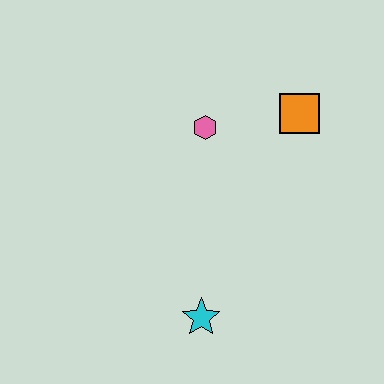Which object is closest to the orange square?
The pink hexagon is closest to the orange square.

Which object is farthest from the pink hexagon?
The cyan star is farthest from the pink hexagon.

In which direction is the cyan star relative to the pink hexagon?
The cyan star is below the pink hexagon.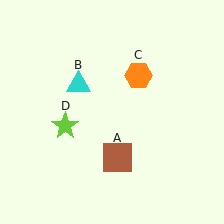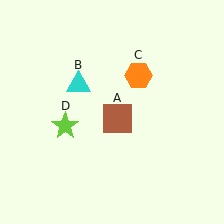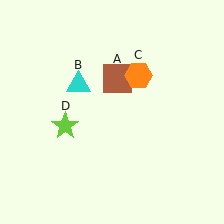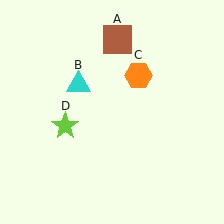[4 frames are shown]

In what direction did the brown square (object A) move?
The brown square (object A) moved up.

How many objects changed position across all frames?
1 object changed position: brown square (object A).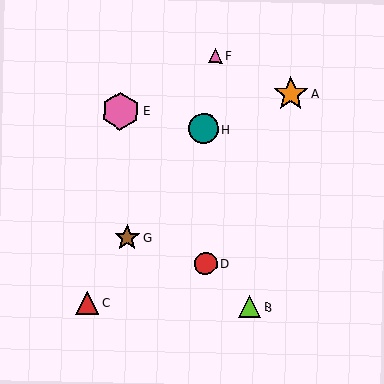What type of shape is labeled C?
Shape C is a red triangle.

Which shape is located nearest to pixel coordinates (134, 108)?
The pink hexagon (labeled E) at (121, 111) is nearest to that location.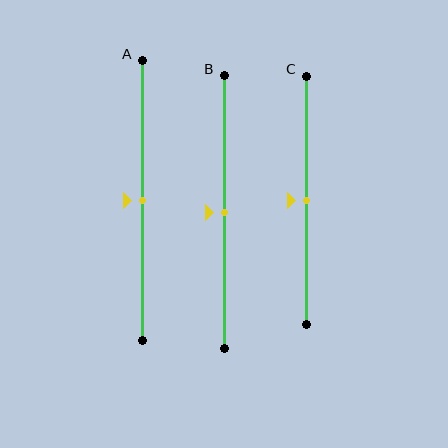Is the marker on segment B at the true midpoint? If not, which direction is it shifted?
Yes, the marker on segment B is at the true midpoint.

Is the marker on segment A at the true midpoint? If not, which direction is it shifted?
Yes, the marker on segment A is at the true midpoint.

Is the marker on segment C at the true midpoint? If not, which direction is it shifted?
Yes, the marker on segment C is at the true midpoint.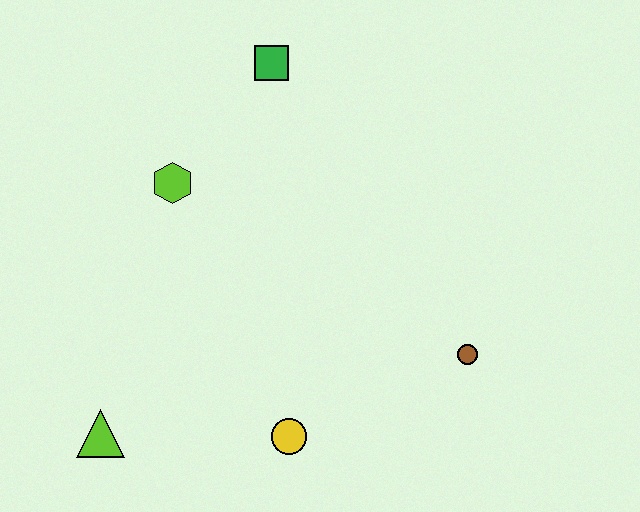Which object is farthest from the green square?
The lime triangle is farthest from the green square.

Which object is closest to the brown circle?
The yellow circle is closest to the brown circle.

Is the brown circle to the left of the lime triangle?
No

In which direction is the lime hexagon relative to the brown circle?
The lime hexagon is to the left of the brown circle.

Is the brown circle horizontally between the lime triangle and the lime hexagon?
No